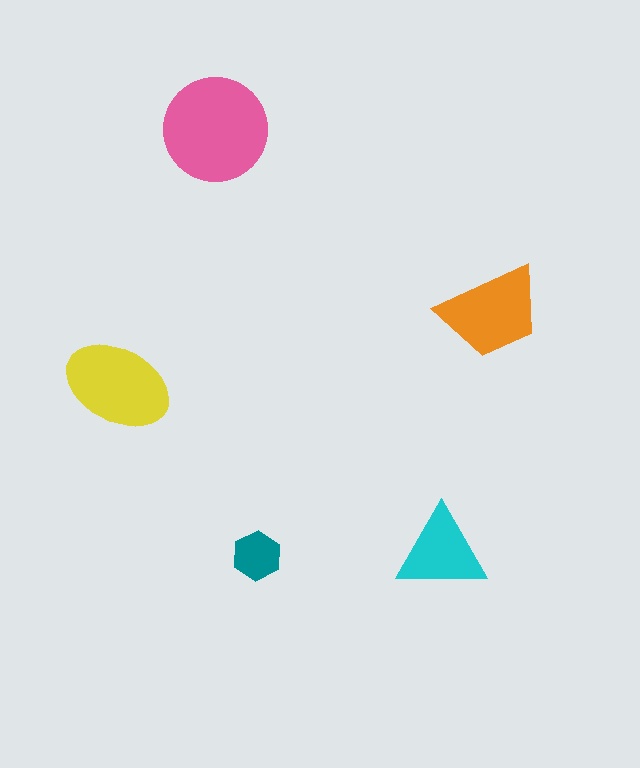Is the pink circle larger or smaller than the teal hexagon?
Larger.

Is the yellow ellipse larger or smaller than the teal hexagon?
Larger.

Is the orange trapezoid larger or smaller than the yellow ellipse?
Smaller.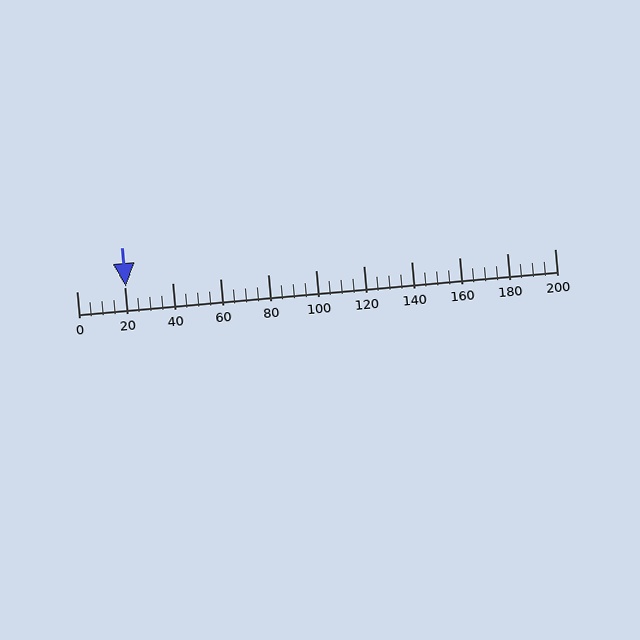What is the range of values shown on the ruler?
The ruler shows values from 0 to 200.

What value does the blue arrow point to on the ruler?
The blue arrow points to approximately 21.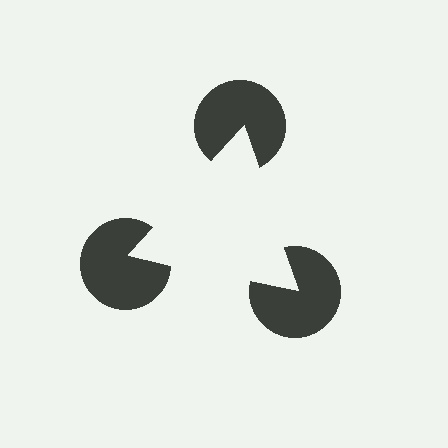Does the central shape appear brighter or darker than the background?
It typically appears slightly brighter than the background, even though no actual brightness change is drawn.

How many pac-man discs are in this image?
There are 3 — one at each vertex of the illusory triangle.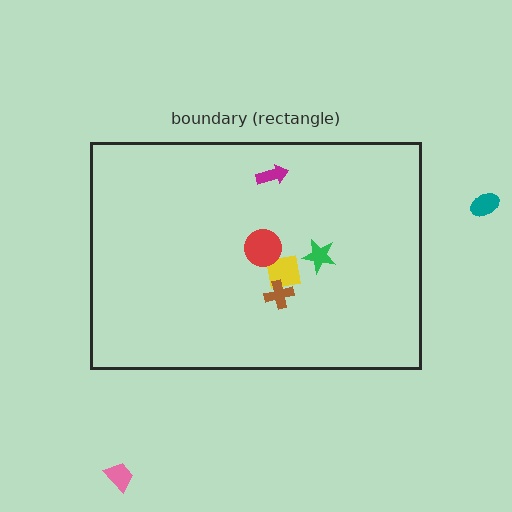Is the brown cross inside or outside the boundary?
Inside.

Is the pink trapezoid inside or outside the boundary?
Outside.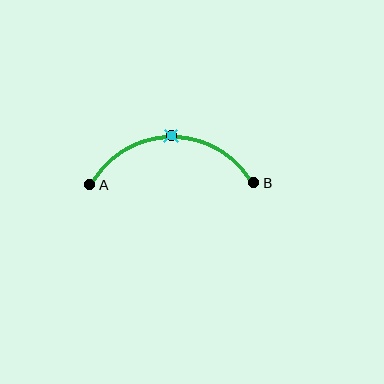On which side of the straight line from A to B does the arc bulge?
The arc bulges above the straight line connecting A and B.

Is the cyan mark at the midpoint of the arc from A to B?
Yes. The cyan mark lies on the arc at equal arc-length from both A and B — it is the arc midpoint.